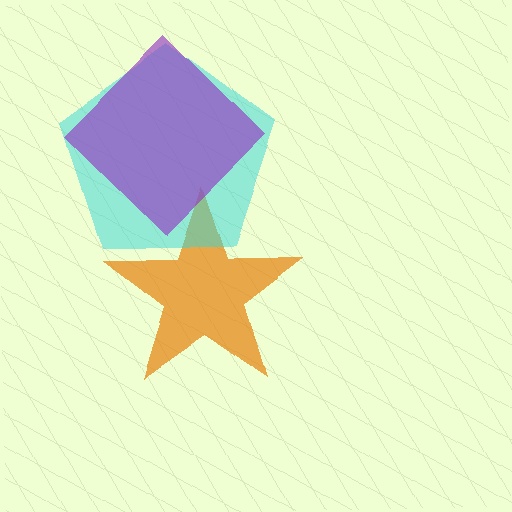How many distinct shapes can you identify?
There are 3 distinct shapes: an orange star, a cyan pentagon, a purple diamond.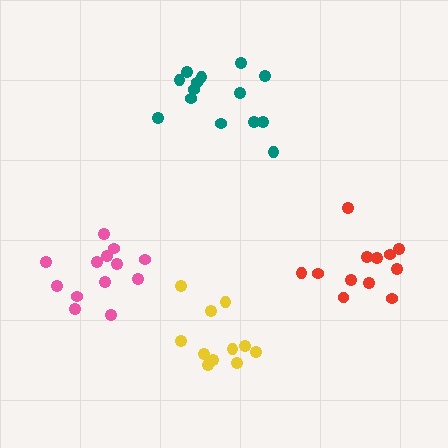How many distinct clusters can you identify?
There are 4 distinct clusters.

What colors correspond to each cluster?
The clusters are colored: yellow, red, pink, teal.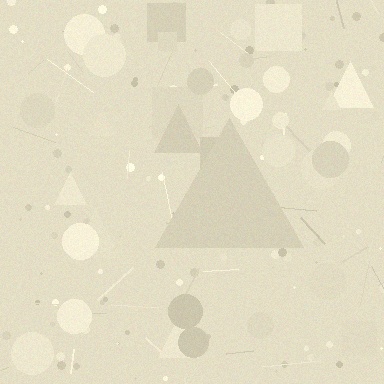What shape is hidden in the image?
A triangle is hidden in the image.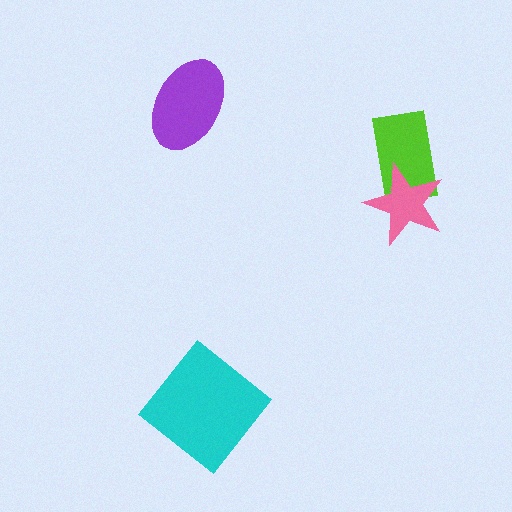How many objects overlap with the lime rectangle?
1 object overlaps with the lime rectangle.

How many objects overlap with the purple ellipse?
0 objects overlap with the purple ellipse.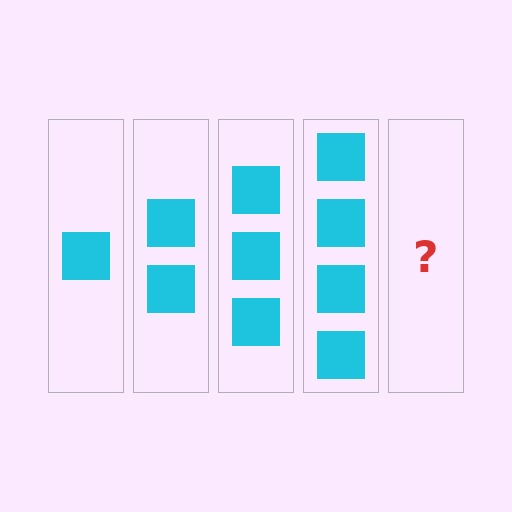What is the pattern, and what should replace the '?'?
The pattern is that each step adds one more square. The '?' should be 5 squares.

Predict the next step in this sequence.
The next step is 5 squares.